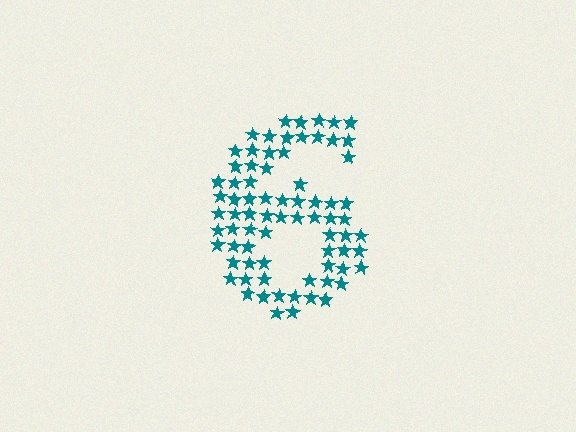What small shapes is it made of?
It is made of small stars.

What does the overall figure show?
The overall figure shows the digit 6.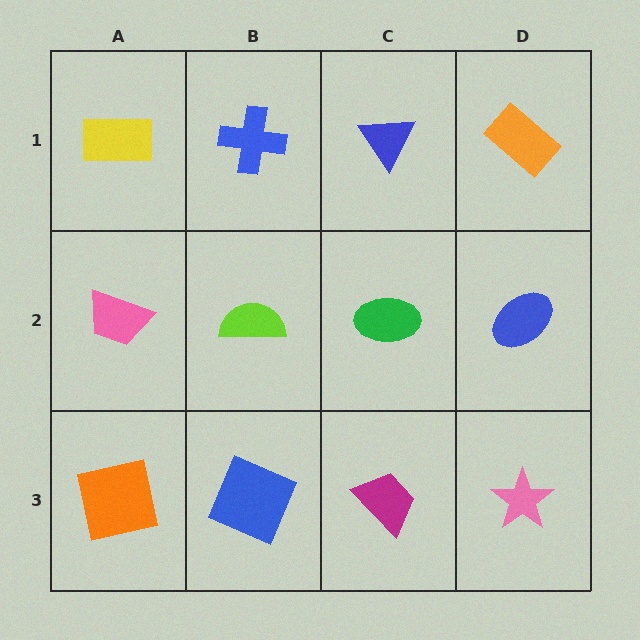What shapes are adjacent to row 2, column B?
A blue cross (row 1, column B), a blue square (row 3, column B), a pink trapezoid (row 2, column A), a green ellipse (row 2, column C).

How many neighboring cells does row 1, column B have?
3.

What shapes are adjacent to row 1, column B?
A lime semicircle (row 2, column B), a yellow rectangle (row 1, column A), a blue triangle (row 1, column C).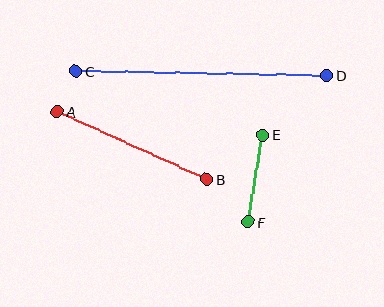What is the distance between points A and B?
The distance is approximately 164 pixels.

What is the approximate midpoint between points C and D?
The midpoint is at approximately (201, 73) pixels.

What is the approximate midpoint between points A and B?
The midpoint is at approximately (132, 145) pixels.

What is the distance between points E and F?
The distance is approximately 88 pixels.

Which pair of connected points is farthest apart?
Points C and D are farthest apart.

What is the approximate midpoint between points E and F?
The midpoint is at approximately (255, 179) pixels.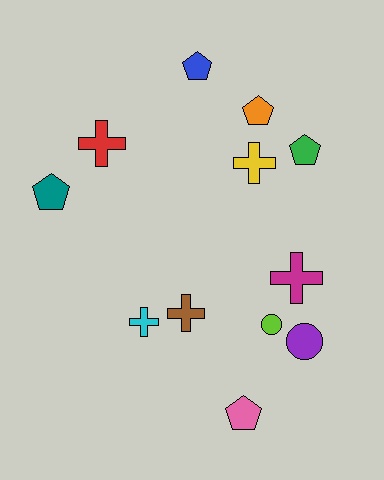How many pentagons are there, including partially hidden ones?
There are 5 pentagons.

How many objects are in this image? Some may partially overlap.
There are 12 objects.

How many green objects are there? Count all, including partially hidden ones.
There is 1 green object.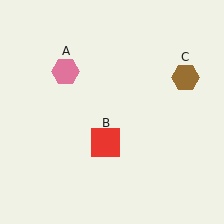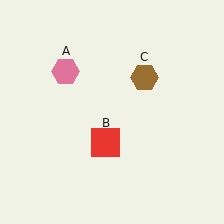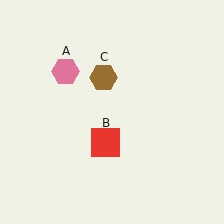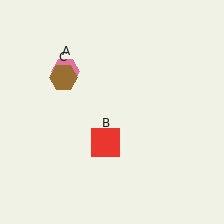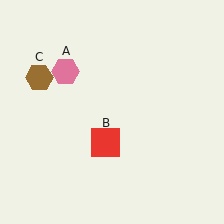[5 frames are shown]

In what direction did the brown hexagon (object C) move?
The brown hexagon (object C) moved left.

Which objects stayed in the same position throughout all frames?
Pink hexagon (object A) and red square (object B) remained stationary.